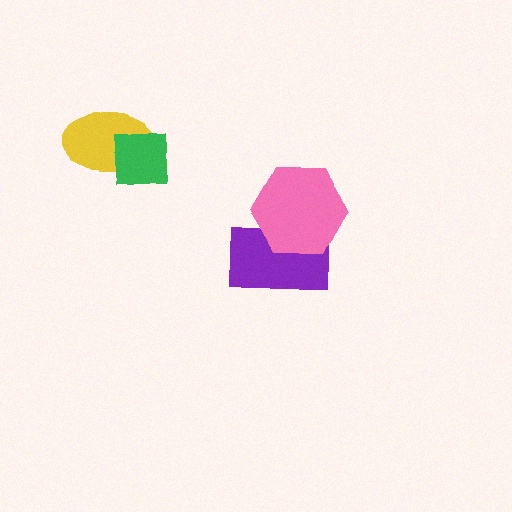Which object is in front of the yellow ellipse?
The green square is in front of the yellow ellipse.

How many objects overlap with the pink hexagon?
1 object overlaps with the pink hexagon.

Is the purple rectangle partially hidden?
Yes, it is partially covered by another shape.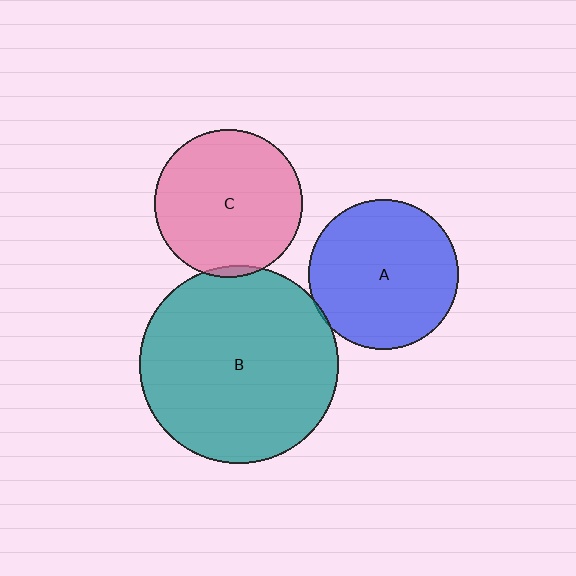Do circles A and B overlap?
Yes.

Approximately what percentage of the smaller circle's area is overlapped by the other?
Approximately 5%.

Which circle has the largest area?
Circle B (teal).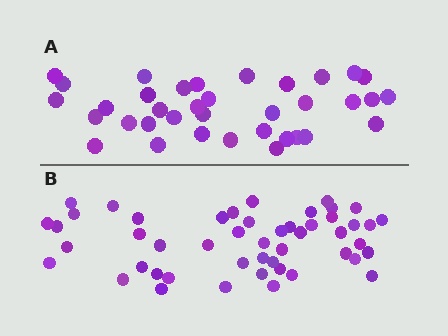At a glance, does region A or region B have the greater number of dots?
Region B (the bottom region) has more dots.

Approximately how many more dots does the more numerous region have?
Region B has approximately 15 more dots than region A.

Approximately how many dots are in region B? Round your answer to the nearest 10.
About 50 dots. (The exact count is 49, which rounds to 50.)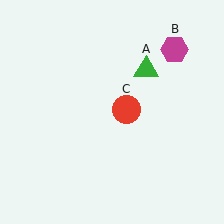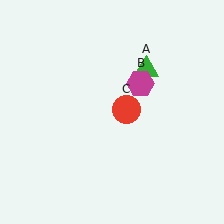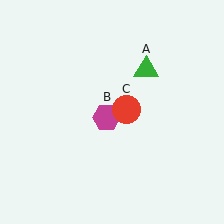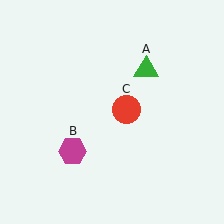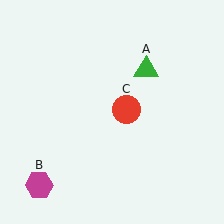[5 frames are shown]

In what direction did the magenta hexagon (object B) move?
The magenta hexagon (object B) moved down and to the left.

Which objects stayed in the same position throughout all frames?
Green triangle (object A) and red circle (object C) remained stationary.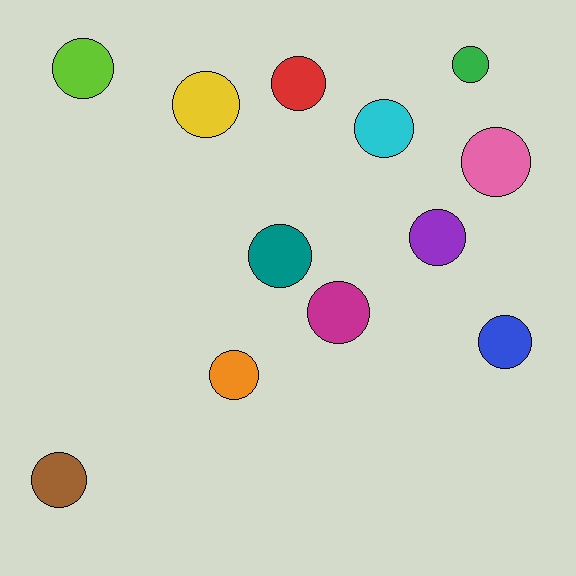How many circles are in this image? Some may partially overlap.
There are 12 circles.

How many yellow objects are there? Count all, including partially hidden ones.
There is 1 yellow object.